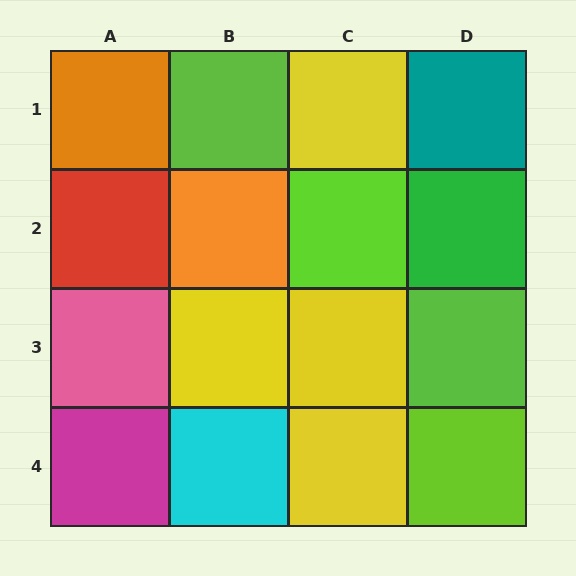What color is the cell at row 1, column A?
Orange.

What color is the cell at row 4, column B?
Cyan.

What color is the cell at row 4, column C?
Yellow.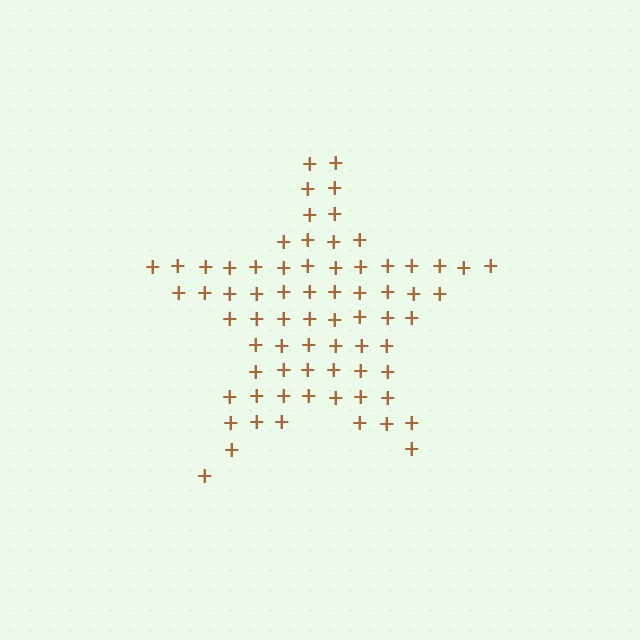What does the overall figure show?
The overall figure shows a star.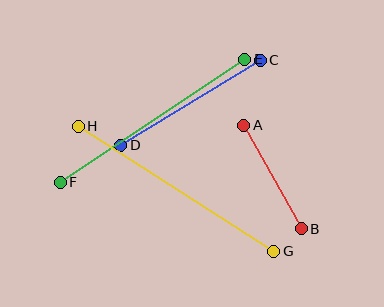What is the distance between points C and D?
The distance is approximately 164 pixels.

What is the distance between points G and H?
The distance is approximately 232 pixels.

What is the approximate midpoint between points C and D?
The midpoint is at approximately (191, 103) pixels.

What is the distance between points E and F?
The distance is approximately 222 pixels.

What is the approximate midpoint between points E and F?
The midpoint is at approximately (152, 121) pixels.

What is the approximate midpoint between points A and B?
The midpoint is at approximately (273, 177) pixels.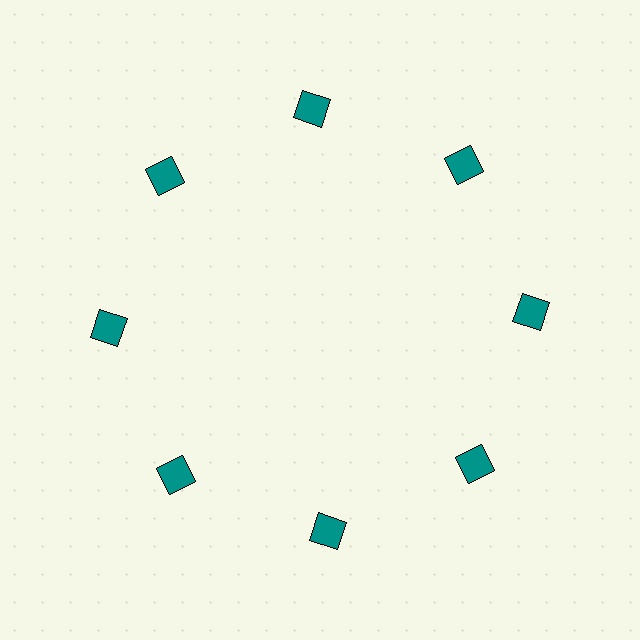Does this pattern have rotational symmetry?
Yes, this pattern has 8-fold rotational symmetry. It looks the same after rotating 45 degrees around the center.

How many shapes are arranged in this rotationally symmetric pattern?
There are 8 shapes, arranged in 8 groups of 1.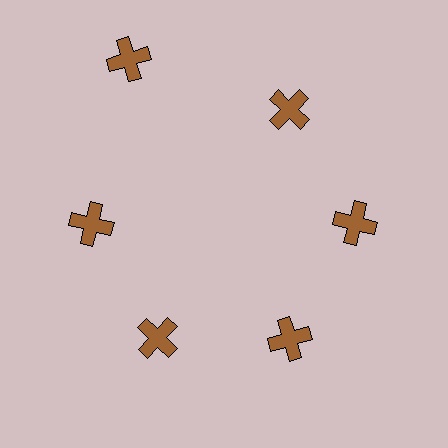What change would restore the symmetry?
The symmetry would be restored by moving it inward, back onto the ring so that all 6 crosses sit at equal angles and equal distance from the center.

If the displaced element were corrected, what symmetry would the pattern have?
It would have 6-fold rotational symmetry — the pattern would map onto itself every 60 degrees.